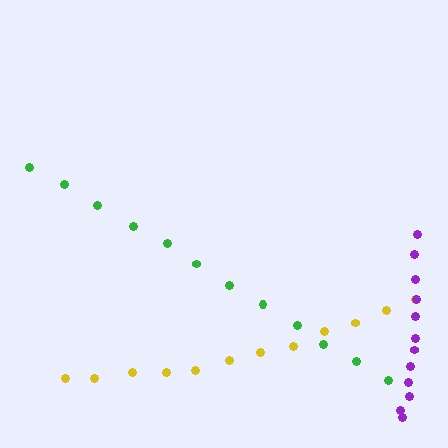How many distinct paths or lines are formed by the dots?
There are 3 distinct paths.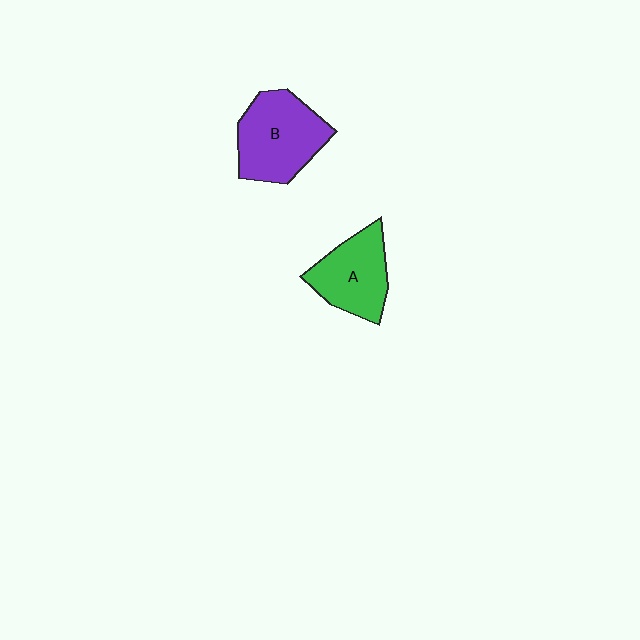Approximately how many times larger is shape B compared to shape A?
Approximately 1.2 times.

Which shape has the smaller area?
Shape A (green).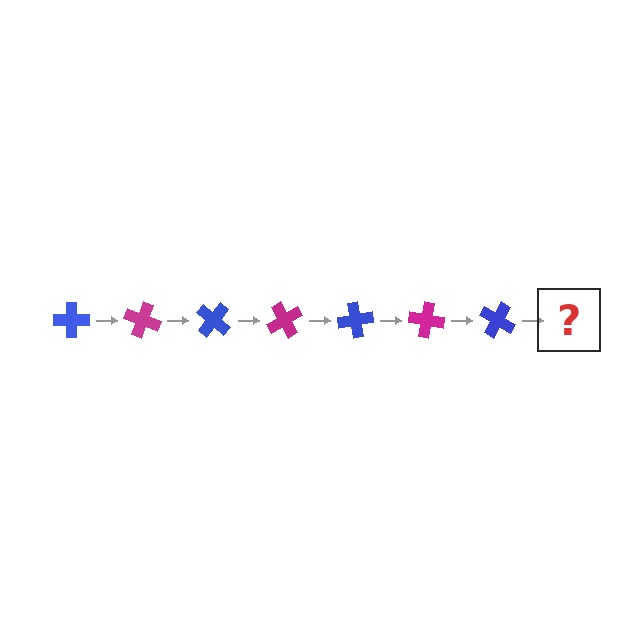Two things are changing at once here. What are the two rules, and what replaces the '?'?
The two rules are that it rotates 20 degrees each step and the color cycles through blue and magenta. The '?' should be a magenta cross, rotated 140 degrees from the start.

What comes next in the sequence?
The next element should be a magenta cross, rotated 140 degrees from the start.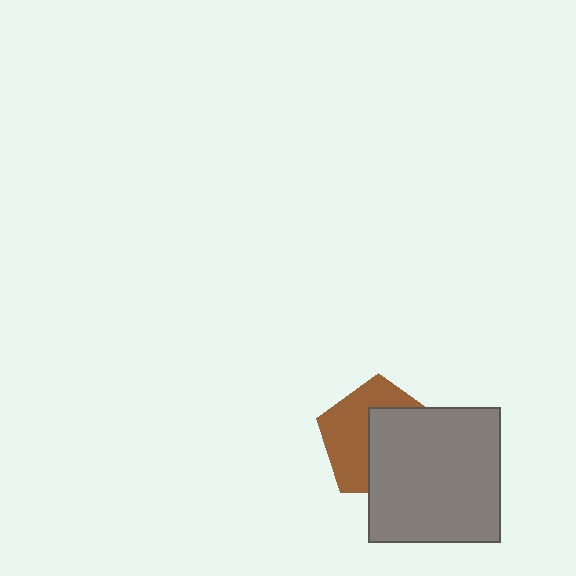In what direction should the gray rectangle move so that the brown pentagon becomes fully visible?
The gray rectangle should move toward the lower-right. That is the shortest direction to clear the overlap and leave the brown pentagon fully visible.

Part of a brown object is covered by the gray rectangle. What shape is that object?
It is a pentagon.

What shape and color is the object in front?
The object in front is a gray rectangle.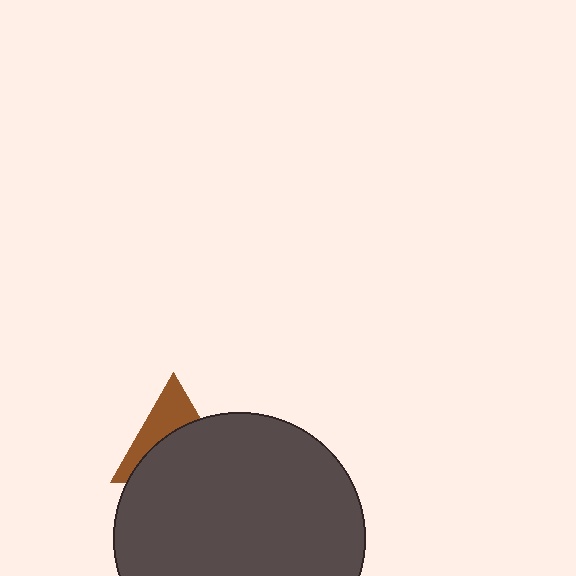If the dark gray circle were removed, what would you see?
You would see the complete brown triangle.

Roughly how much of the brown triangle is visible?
A small part of it is visible (roughly 40%).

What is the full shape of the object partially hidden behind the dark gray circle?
The partially hidden object is a brown triangle.